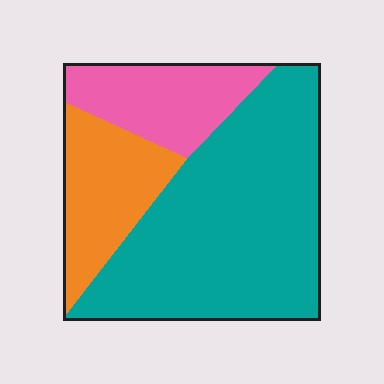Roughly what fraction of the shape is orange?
Orange takes up about one fifth (1/5) of the shape.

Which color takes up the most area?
Teal, at roughly 60%.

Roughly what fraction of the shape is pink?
Pink covers roughly 20% of the shape.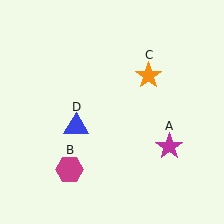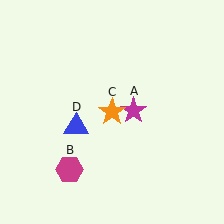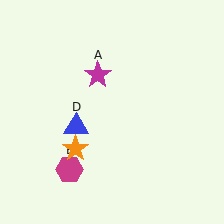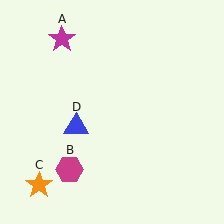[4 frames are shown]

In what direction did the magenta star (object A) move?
The magenta star (object A) moved up and to the left.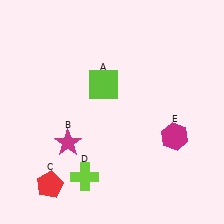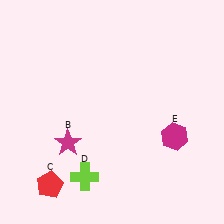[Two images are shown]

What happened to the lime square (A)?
The lime square (A) was removed in Image 2. It was in the top-left area of Image 1.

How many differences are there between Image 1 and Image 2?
There is 1 difference between the two images.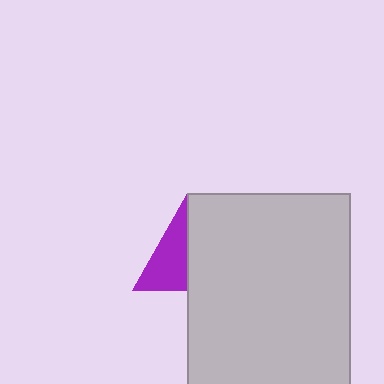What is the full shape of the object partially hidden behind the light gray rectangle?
The partially hidden object is a purple triangle.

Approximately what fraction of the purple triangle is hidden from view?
Roughly 50% of the purple triangle is hidden behind the light gray rectangle.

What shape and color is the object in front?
The object in front is a light gray rectangle.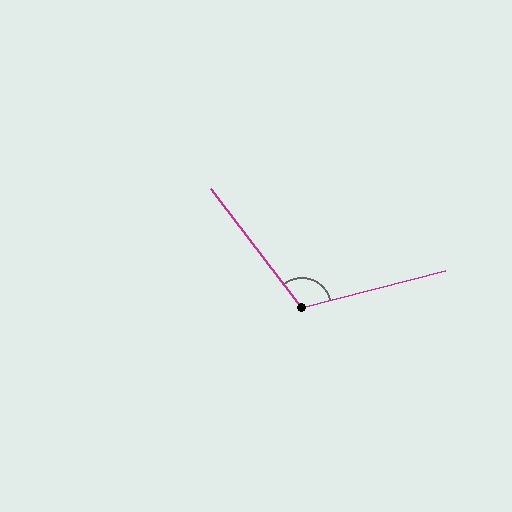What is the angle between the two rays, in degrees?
Approximately 113 degrees.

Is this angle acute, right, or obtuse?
It is obtuse.